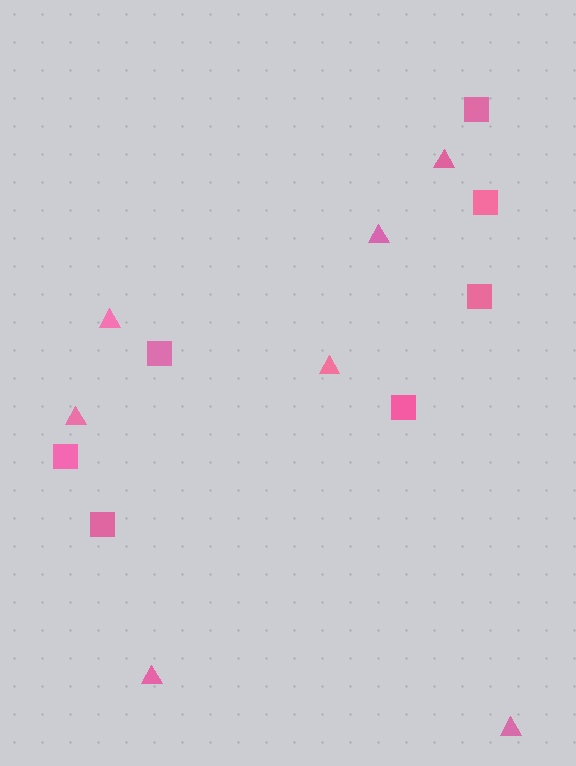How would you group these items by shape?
There are 2 groups: one group of squares (7) and one group of triangles (7).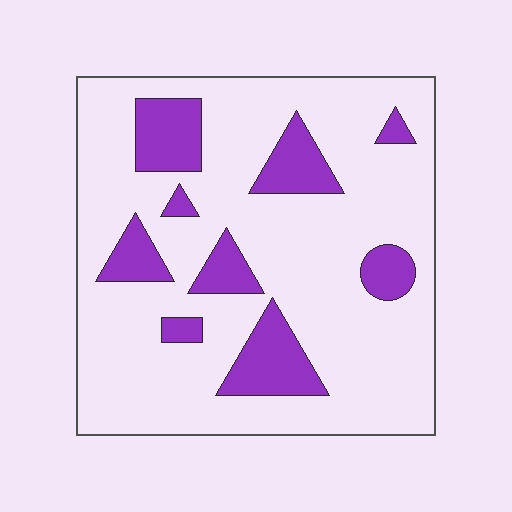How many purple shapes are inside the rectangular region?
9.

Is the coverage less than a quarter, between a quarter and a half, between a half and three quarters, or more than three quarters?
Less than a quarter.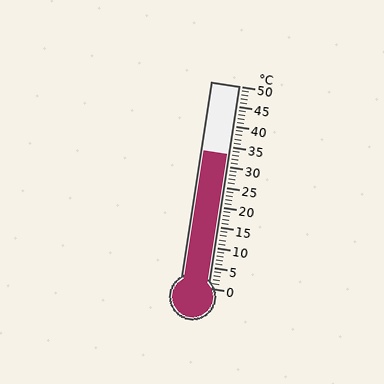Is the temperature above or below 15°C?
The temperature is above 15°C.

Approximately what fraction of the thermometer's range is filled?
The thermometer is filled to approximately 65% of its range.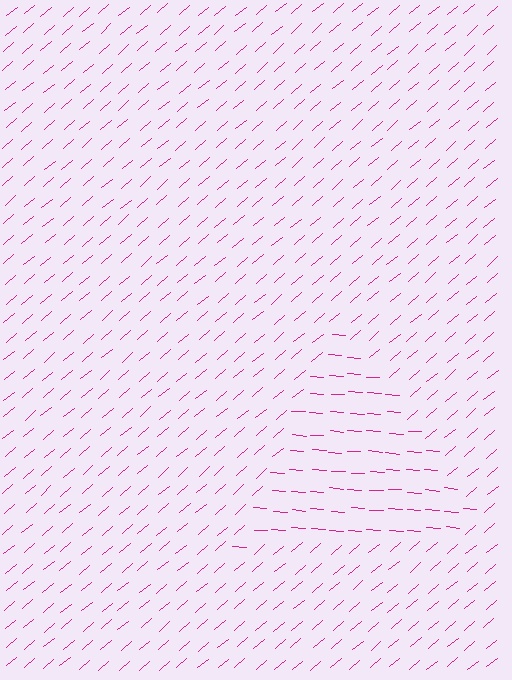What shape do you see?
I see a triangle.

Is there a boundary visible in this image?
Yes, there is a texture boundary formed by a change in line orientation.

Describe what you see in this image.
The image is filled with small magenta line segments. A triangle region in the image has lines oriented differently from the surrounding lines, creating a visible texture boundary.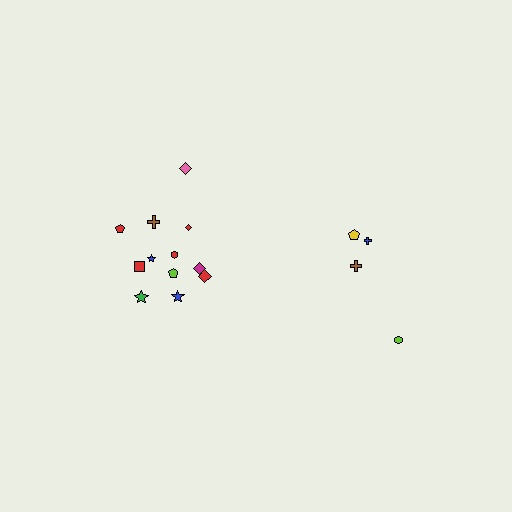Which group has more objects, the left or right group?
The left group.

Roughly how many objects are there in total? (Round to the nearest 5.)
Roughly 15 objects in total.